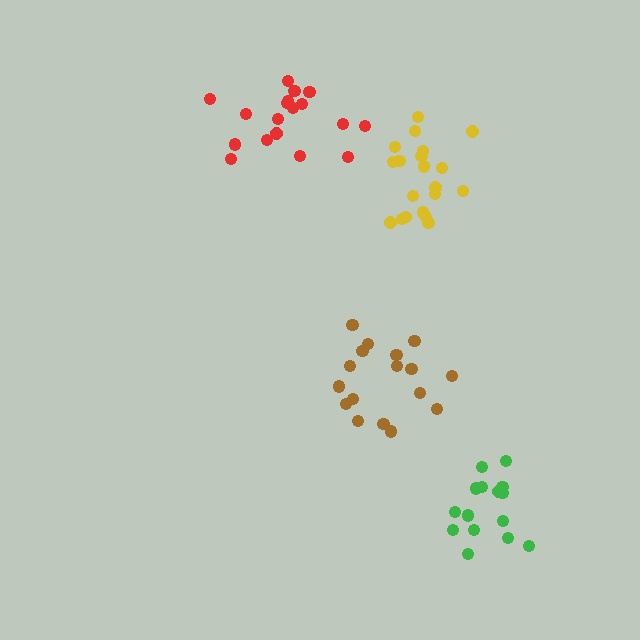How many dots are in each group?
Group 1: 16 dots, Group 2: 18 dots, Group 3: 20 dots, Group 4: 17 dots (71 total).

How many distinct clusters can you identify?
There are 4 distinct clusters.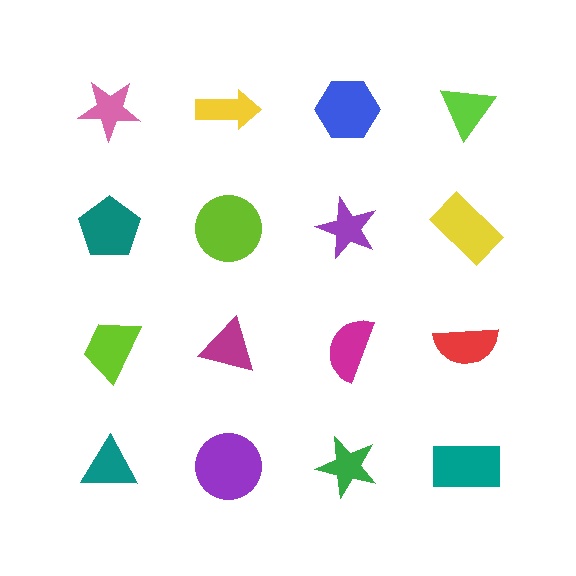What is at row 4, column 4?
A teal rectangle.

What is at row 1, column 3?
A blue hexagon.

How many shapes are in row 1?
4 shapes.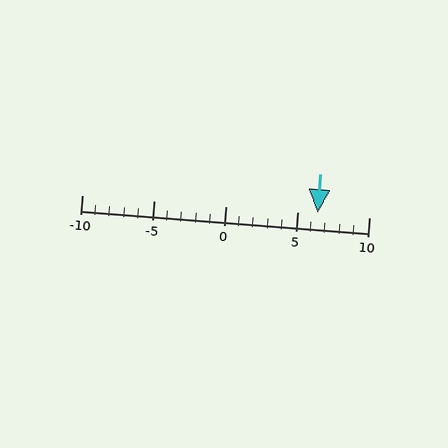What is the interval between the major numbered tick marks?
The major tick marks are spaced 5 units apart.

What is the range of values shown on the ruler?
The ruler shows values from -10 to 10.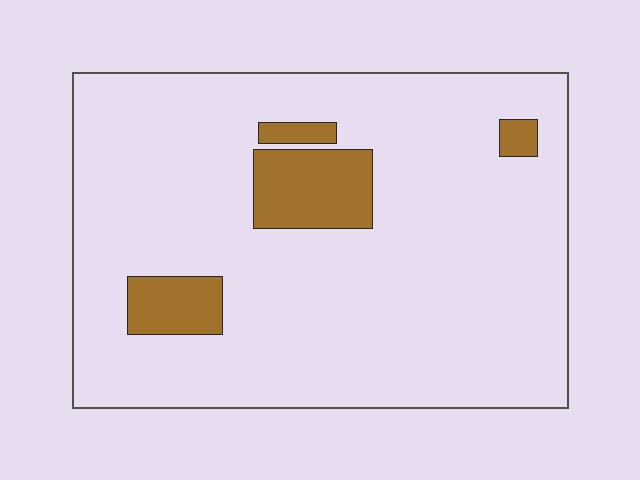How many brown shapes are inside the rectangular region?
4.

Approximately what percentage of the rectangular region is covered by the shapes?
Approximately 10%.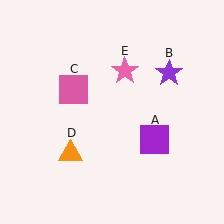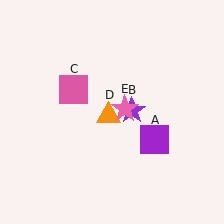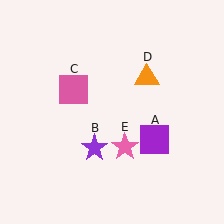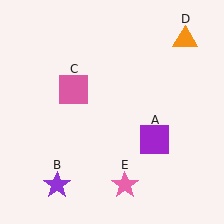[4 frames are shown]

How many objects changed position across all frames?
3 objects changed position: purple star (object B), orange triangle (object D), pink star (object E).